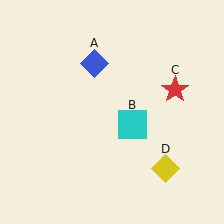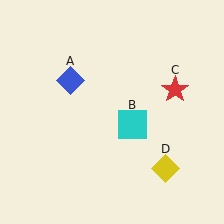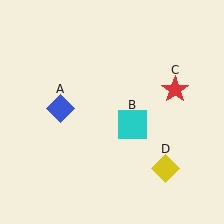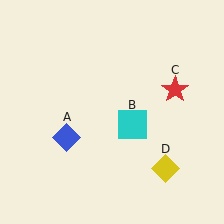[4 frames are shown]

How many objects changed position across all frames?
1 object changed position: blue diamond (object A).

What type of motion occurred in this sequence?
The blue diamond (object A) rotated counterclockwise around the center of the scene.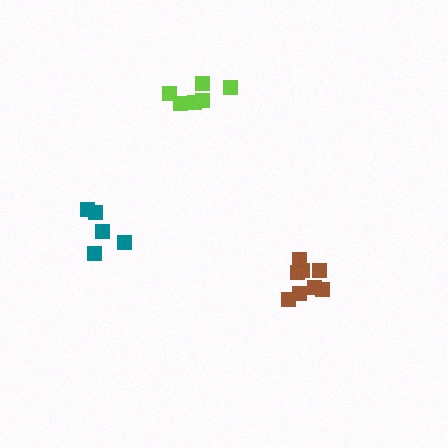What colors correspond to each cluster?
The clusters are colored: brown, lime, teal.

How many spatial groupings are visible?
There are 3 spatial groupings.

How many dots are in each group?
Group 1: 8 dots, Group 2: 6 dots, Group 3: 5 dots (19 total).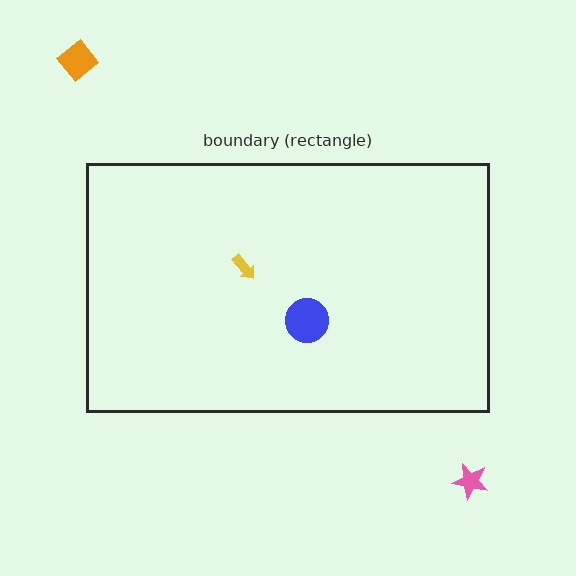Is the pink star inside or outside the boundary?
Outside.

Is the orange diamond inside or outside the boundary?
Outside.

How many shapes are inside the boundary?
2 inside, 2 outside.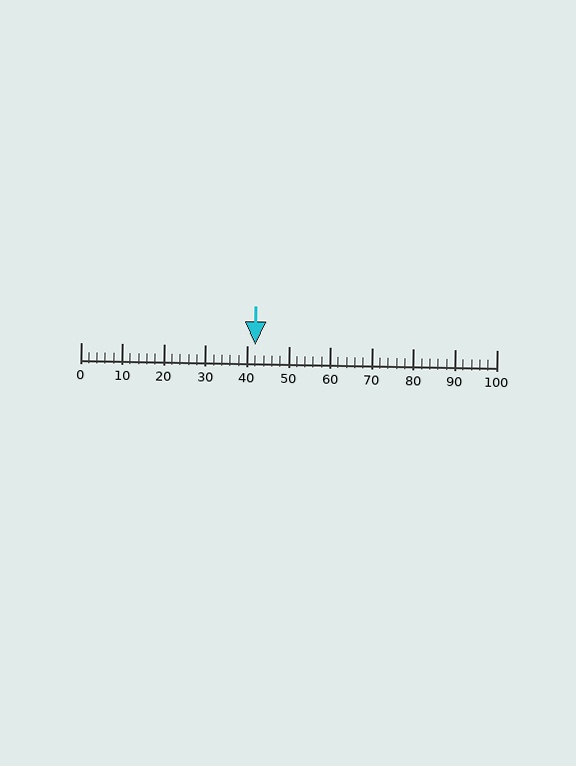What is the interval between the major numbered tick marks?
The major tick marks are spaced 10 units apart.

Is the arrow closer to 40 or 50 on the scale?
The arrow is closer to 40.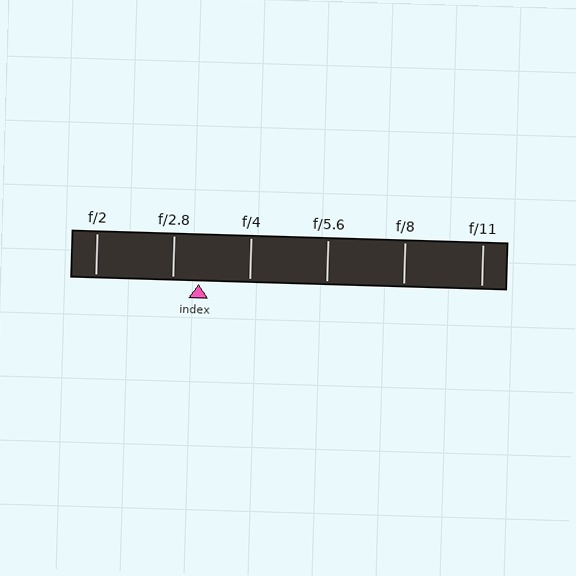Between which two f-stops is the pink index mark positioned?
The index mark is between f/2.8 and f/4.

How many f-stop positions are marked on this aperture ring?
There are 6 f-stop positions marked.